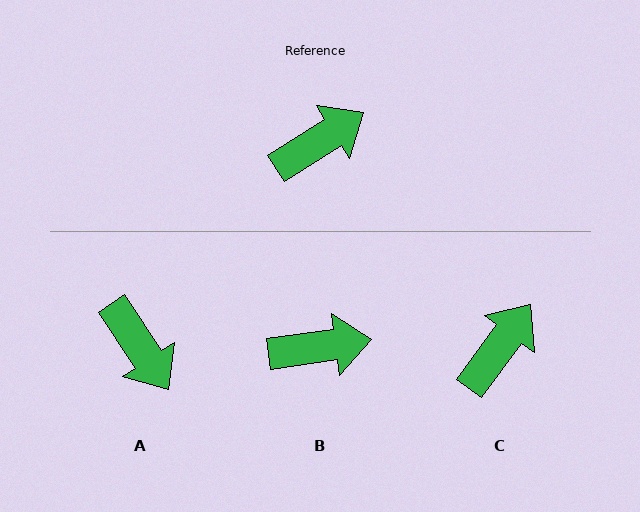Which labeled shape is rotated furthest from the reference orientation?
A, about 88 degrees away.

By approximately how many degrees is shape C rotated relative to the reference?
Approximately 21 degrees counter-clockwise.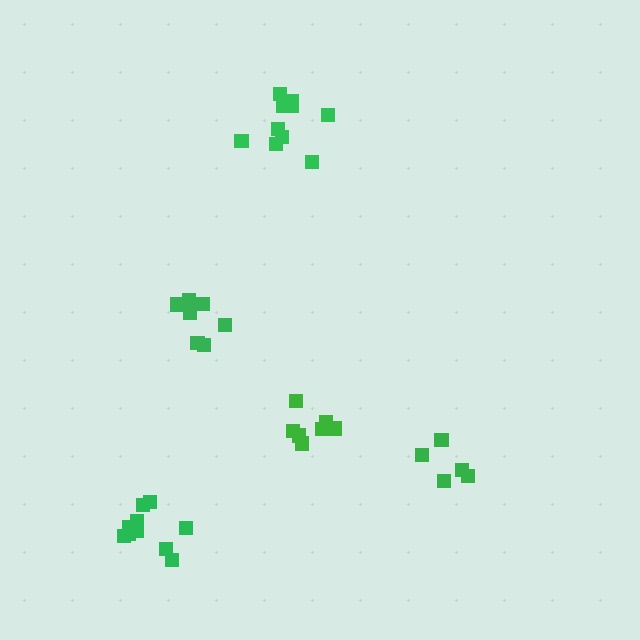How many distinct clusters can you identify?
There are 5 distinct clusters.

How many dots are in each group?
Group 1: 7 dots, Group 2: 10 dots, Group 3: 10 dots, Group 4: 5 dots, Group 5: 7 dots (39 total).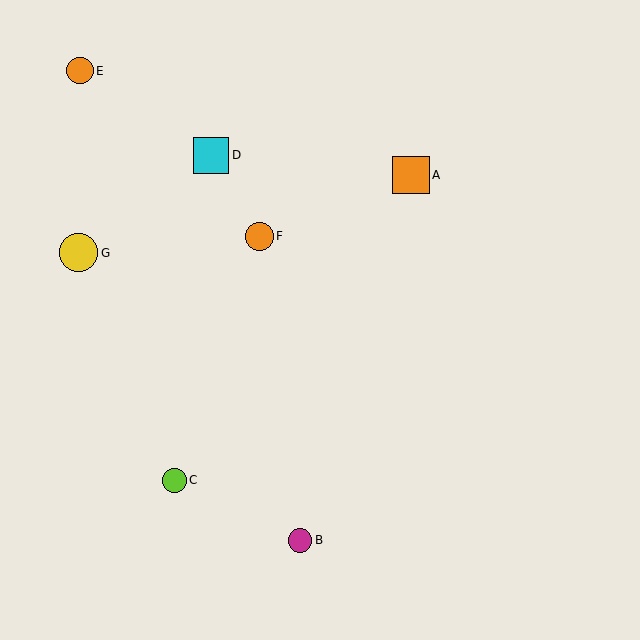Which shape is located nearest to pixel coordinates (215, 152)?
The cyan square (labeled D) at (211, 155) is nearest to that location.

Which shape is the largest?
The yellow circle (labeled G) is the largest.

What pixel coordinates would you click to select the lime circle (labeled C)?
Click at (175, 480) to select the lime circle C.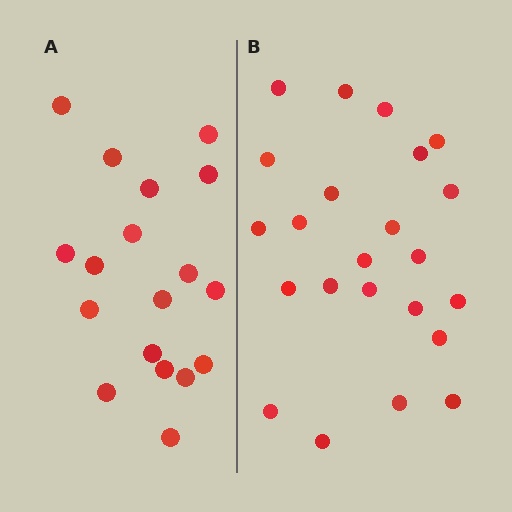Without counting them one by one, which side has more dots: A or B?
Region B (the right region) has more dots.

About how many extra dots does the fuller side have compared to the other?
Region B has about 5 more dots than region A.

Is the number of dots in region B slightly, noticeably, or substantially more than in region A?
Region B has noticeably more, but not dramatically so. The ratio is roughly 1.3 to 1.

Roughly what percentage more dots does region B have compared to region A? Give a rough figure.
About 30% more.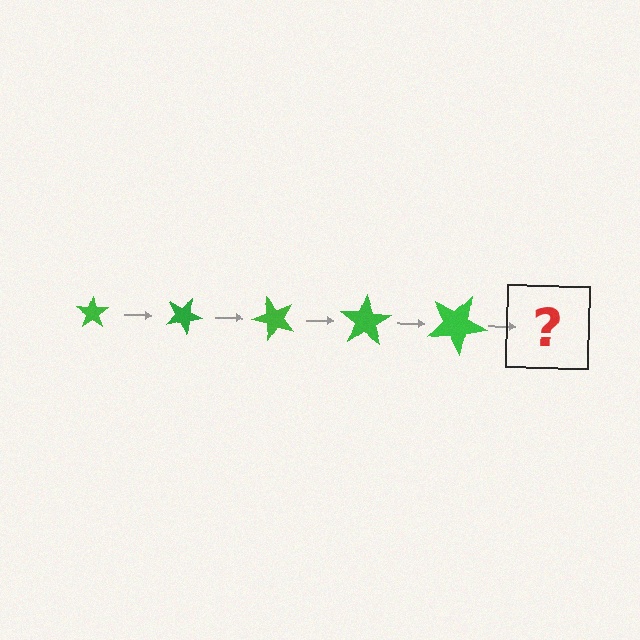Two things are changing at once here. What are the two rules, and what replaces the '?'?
The two rules are that the star grows larger each step and it rotates 25 degrees each step. The '?' should be a star, larger than the previous one and rotated 125 degrees from the start.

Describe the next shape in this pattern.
It should be a star, larger than the previous one and rotated 125 degrees from the start.